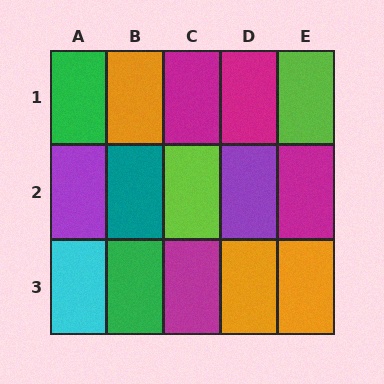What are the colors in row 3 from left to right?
Cyan, green, magenta, orange, orange.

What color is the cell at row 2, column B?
Teal.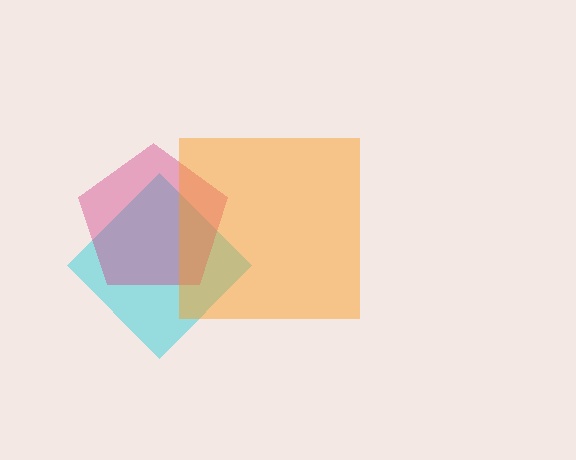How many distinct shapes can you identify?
There are 3 distinct shapes: a cyan diamond, a magenta pentagon, an orange square.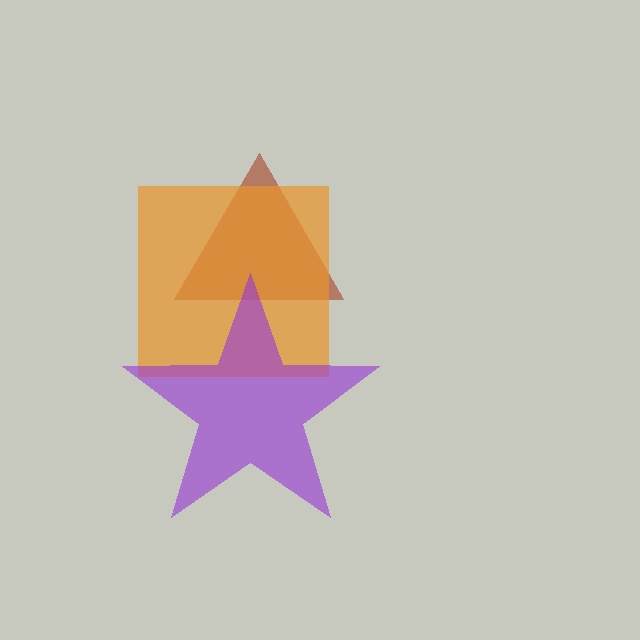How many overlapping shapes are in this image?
There are 3 overlapping shapes in the image.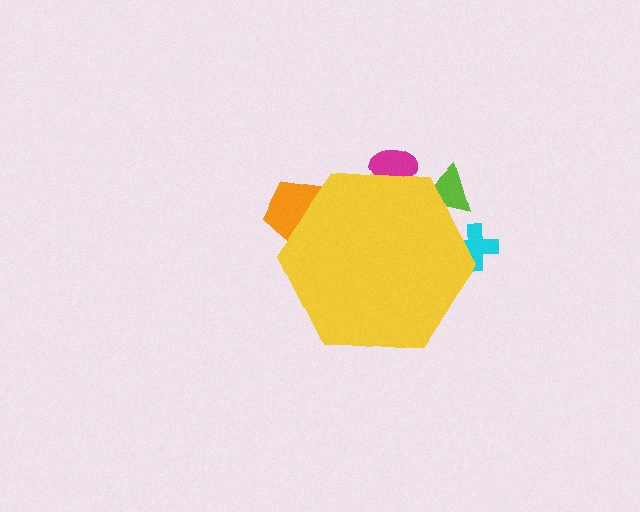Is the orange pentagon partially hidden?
Yes, the orange pentagon is partially hidden behind the yellow hexagon.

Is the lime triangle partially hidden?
Yes, the lime triangle is partially hidden behind the yellow hexagon.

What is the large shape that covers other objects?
A yellow hexagon.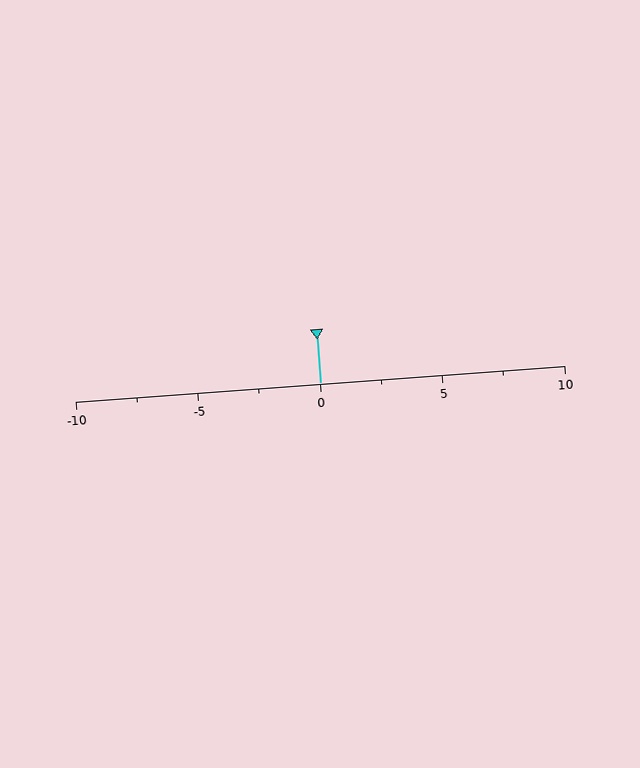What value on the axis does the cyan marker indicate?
The marker indicates approximately 0.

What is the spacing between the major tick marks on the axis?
The major ticks are spaced 5 apart.